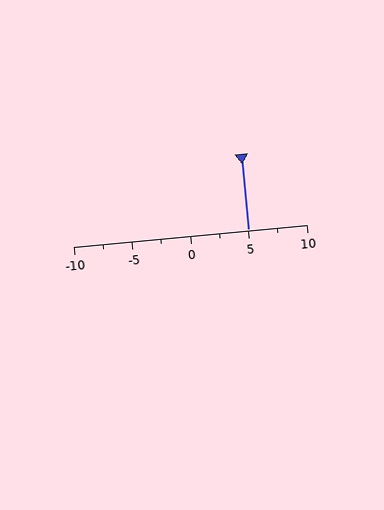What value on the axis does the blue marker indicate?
The marker indicates approximately 5.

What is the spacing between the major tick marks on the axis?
The major ticks are spaced 5 apart.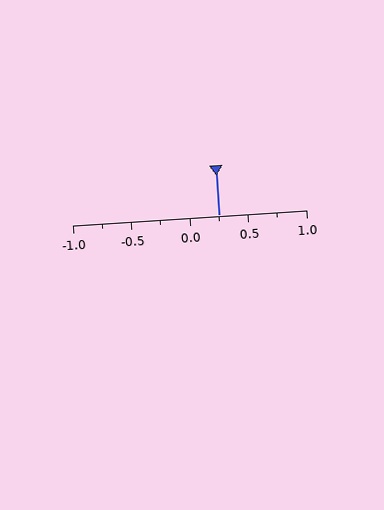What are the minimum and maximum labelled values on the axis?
The axis runs from -1.0 to 1.0.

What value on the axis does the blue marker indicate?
The marker indicates approximately 0.25.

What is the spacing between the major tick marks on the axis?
The major ticks are spaced 0.5 apart.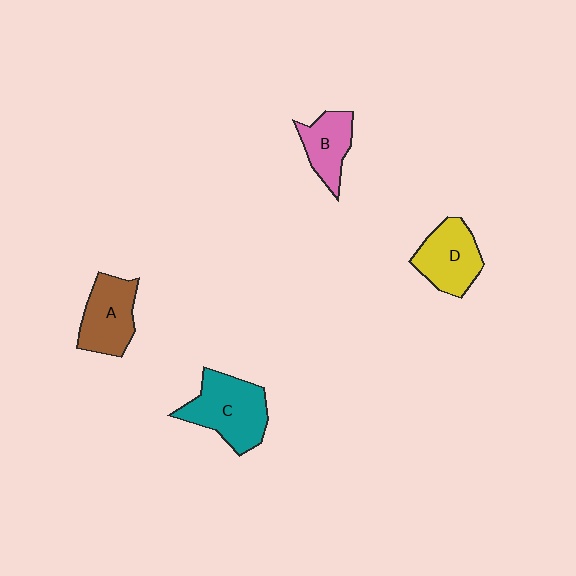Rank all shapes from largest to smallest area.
From largest to smallest: C (teal), D (yellow), A (brown), B (pink).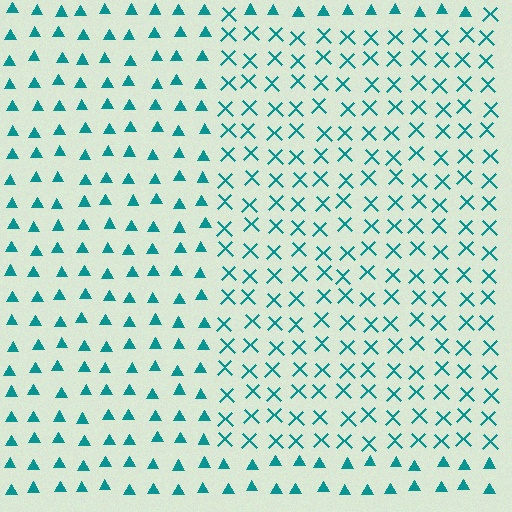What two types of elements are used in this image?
The image uses X marks inside the rectangle region and triangles outside it.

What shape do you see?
I see a rectangle.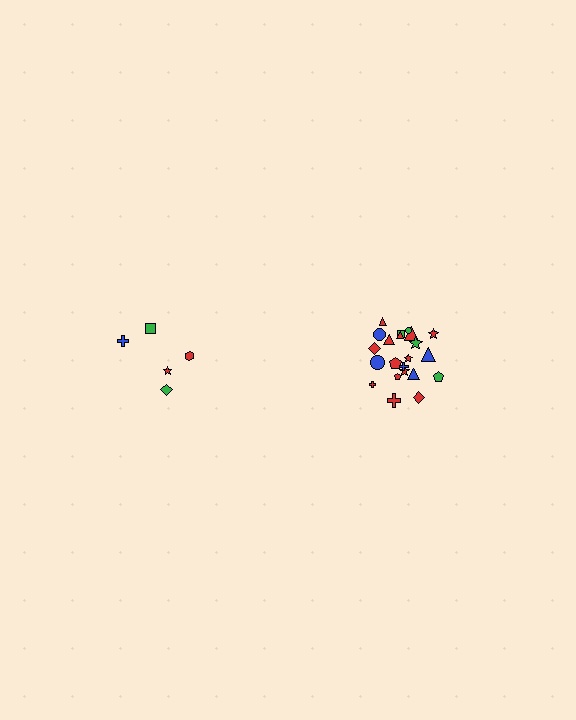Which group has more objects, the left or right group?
The right group.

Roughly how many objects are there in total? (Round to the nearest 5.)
Roughly 25 objects in total.